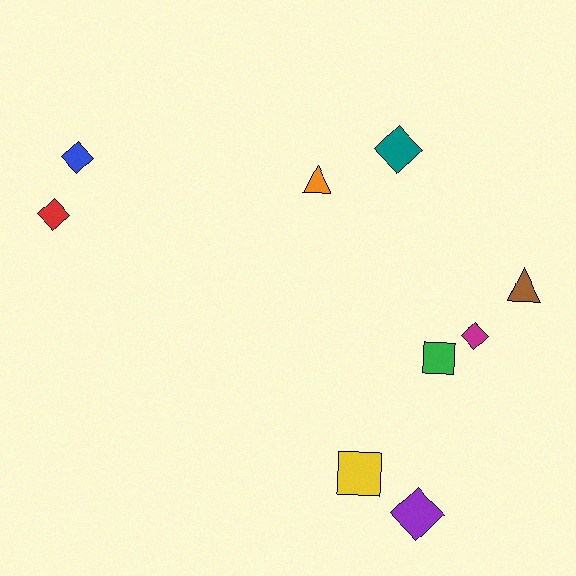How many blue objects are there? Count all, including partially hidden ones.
There is 1 blue object.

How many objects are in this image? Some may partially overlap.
There are 9 objects.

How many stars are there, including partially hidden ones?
There are no stars.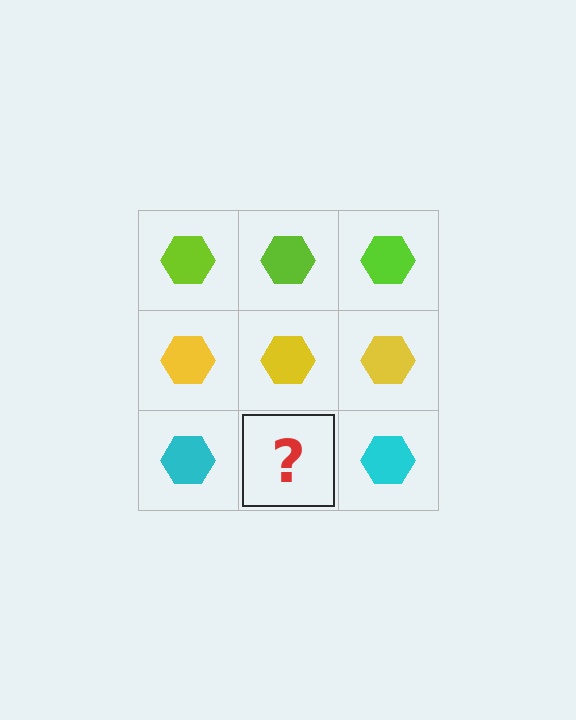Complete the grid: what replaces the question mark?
The question mark should be replaced with a cyan hexagon.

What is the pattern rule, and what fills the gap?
The rule is that each row has a consistent color. The gap should be filled with a cyan hexagon.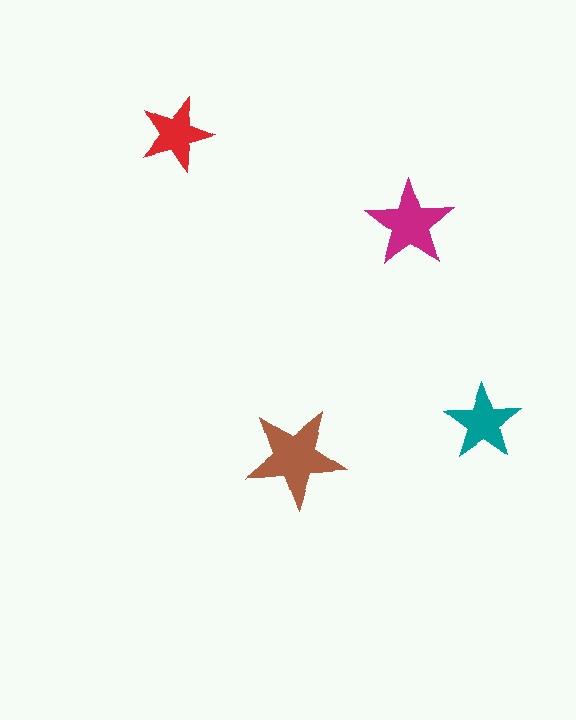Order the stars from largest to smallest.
the brown one, the magenta one, the teal one, the red one.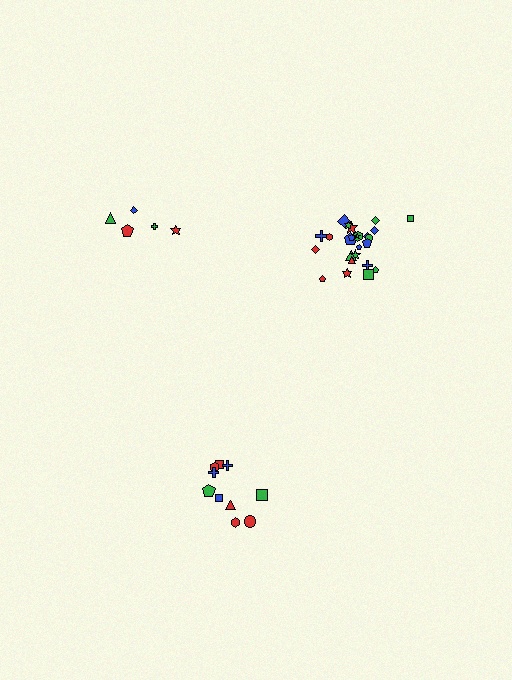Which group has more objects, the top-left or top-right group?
The top-right group.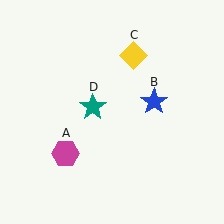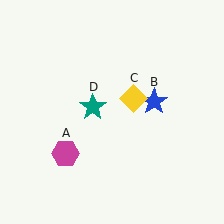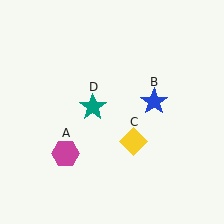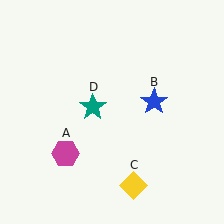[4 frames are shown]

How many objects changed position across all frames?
1 object changed position: yellow diamond (object C).